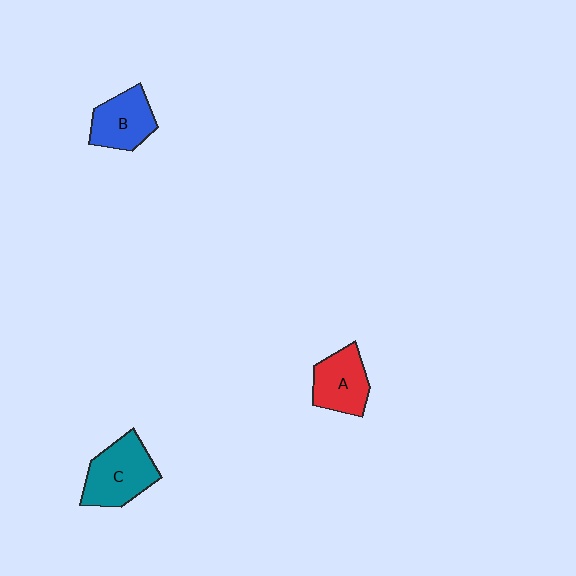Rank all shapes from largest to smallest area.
From largest to smallest: C (teal), B (blue), A (red).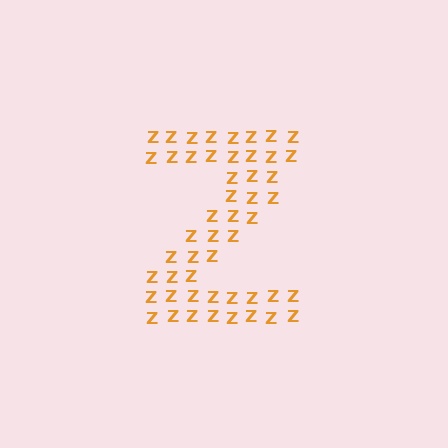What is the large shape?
The large shape is the letter Z.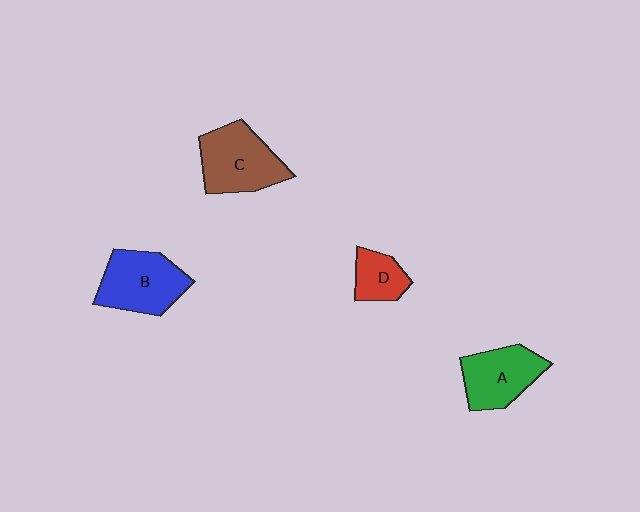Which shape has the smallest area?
Shape D (red).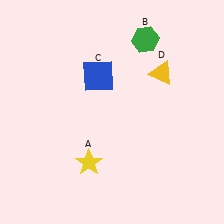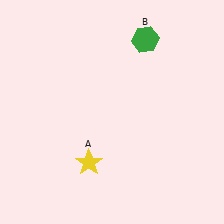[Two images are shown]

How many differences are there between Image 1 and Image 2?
There are 2 differences between the two images.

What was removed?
The yellow triangle (D), the blue square (C) were removed in Image 2.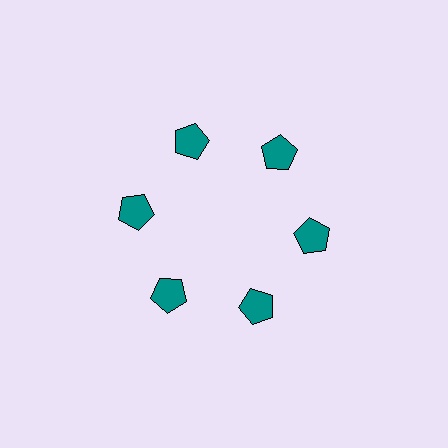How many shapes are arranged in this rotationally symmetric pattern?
There are 6 shapes, arranged in 6 groups of 1.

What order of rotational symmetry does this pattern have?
This pattern has 6-fold rotational symmetry.